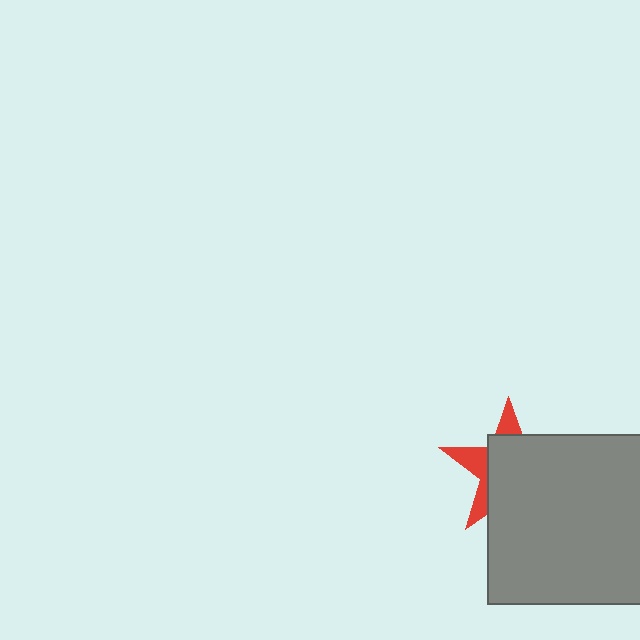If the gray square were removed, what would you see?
You would see the complete red star.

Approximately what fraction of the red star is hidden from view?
Roughly 69% of the red star is hidden behind the gray square.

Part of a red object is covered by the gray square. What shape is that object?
It is a star.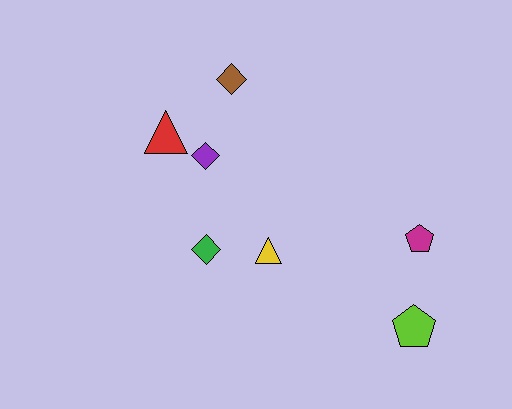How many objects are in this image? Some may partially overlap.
There are 7 objects.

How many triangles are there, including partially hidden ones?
There are 2 triangles.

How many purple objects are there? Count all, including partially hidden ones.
There is 1 purple object.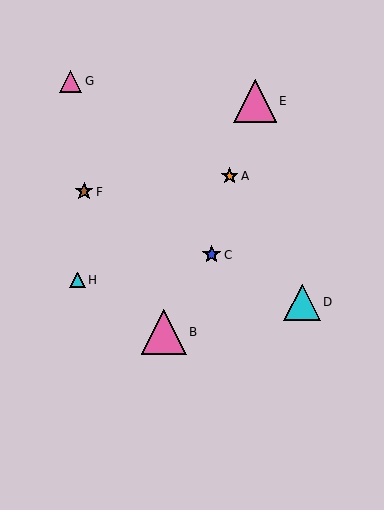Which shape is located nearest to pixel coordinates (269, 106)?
The pink triangle (labeled E) at (255, 101) is nearest to that location.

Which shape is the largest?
The pink triangle (labeled B) is the largest.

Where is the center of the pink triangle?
The center of the pink triangle is at (164, 332).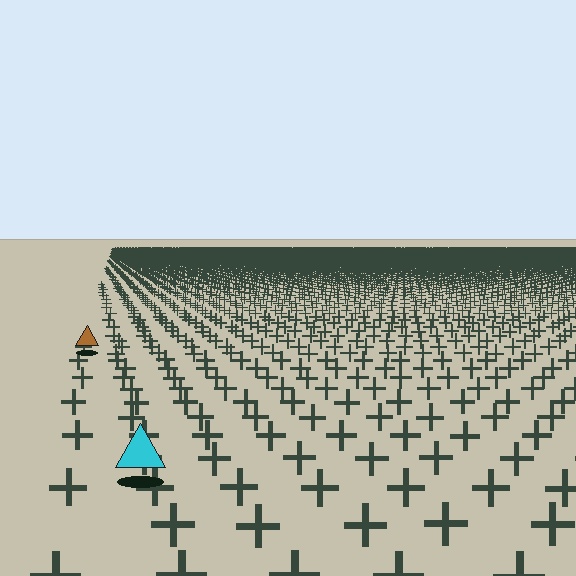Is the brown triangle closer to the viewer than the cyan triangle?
No. The cyan triangle is closer — you can tell from the texture gradient: the ground texture is coarser near it.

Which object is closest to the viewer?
The cyan triangle is closest. The texture marks near it are larger and more spread out.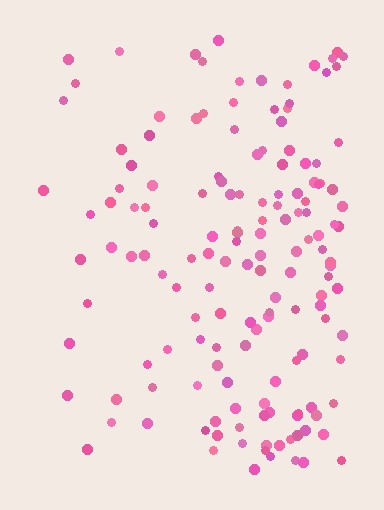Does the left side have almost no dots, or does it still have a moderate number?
Still a moderate number, just noticeably fewer than the right.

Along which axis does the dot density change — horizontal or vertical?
Horizontal.